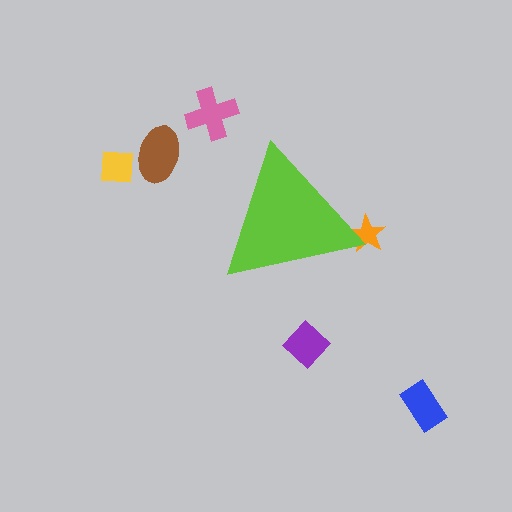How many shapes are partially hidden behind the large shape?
1 shape is partially hidden.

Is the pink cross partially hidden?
No, the pink cross is fully visible.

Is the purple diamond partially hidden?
No, the purple diamond is fully visible.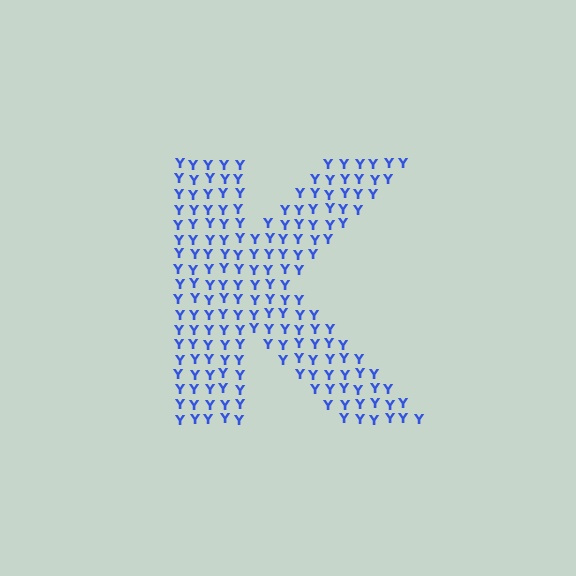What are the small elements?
The small elements are letter Y's.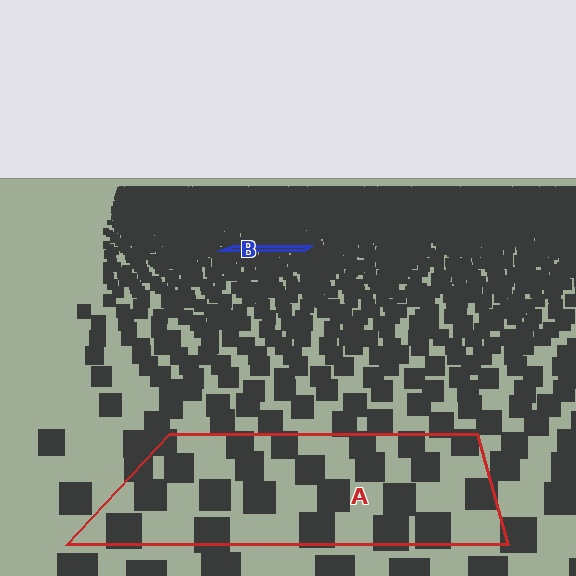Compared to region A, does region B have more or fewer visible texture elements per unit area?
Region B has more texture elements per unit area — they are packed more densely because it is farther away.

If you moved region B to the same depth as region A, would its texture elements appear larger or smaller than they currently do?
They would appear larger. At a closer depth, the same texture elements are projected at a bigger on-screen size.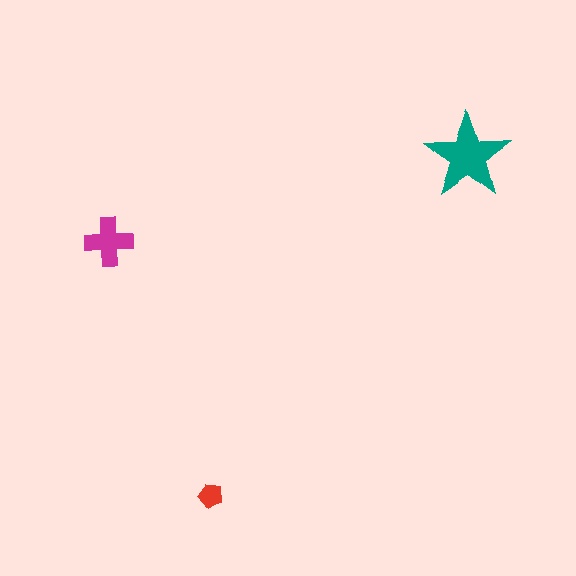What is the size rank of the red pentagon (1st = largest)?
3rd.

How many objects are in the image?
There are 3 objects in the image.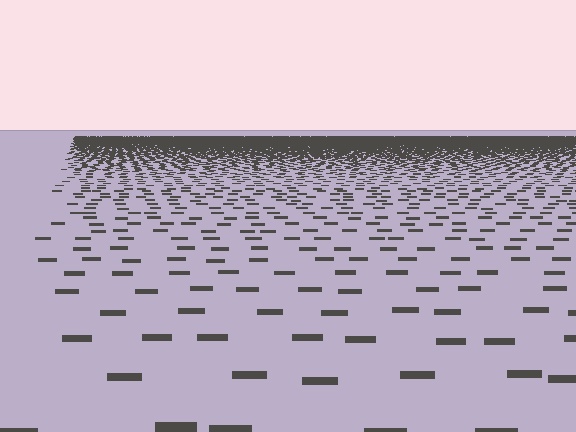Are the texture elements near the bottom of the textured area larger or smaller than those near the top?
Larger. Near the bottom, elements are closer to the viewer and appear at a bigger on-screen size.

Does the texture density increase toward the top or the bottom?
Density increases toward the top.